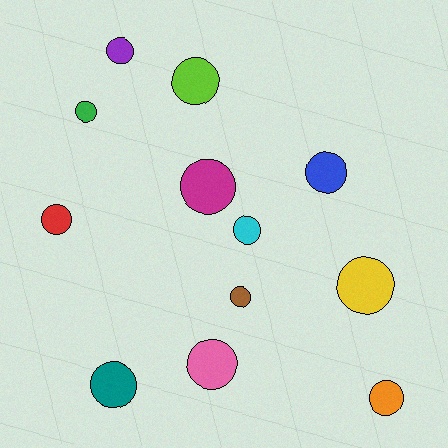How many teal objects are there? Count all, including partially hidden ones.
There is 1 teal object.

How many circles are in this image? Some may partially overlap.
There are 12 circles.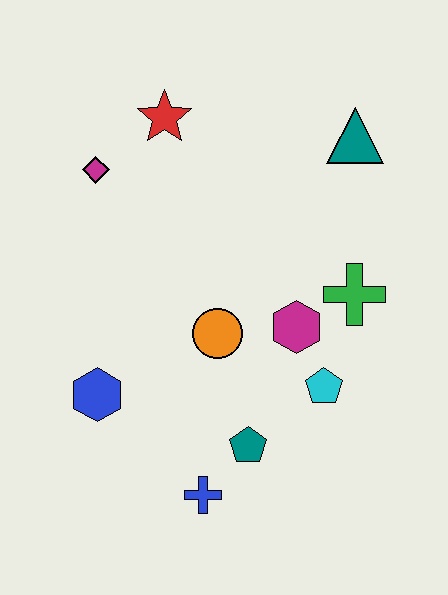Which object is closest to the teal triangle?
The green cross is closest to the teal triangle.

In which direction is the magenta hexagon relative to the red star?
The magenta hexagon is below the red star.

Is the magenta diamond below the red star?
Yes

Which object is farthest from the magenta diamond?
The blue cross is farthest from the magenta diamond.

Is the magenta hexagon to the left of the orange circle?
No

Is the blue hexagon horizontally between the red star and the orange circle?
No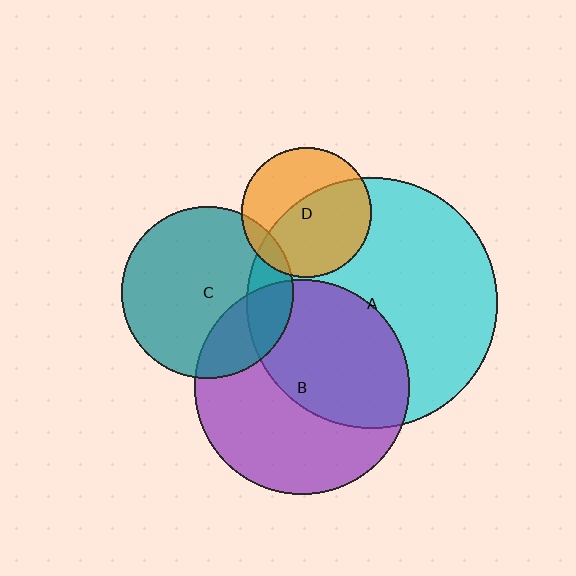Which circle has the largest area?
Circle A (cyan).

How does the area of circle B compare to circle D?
Approximately 2.7 times.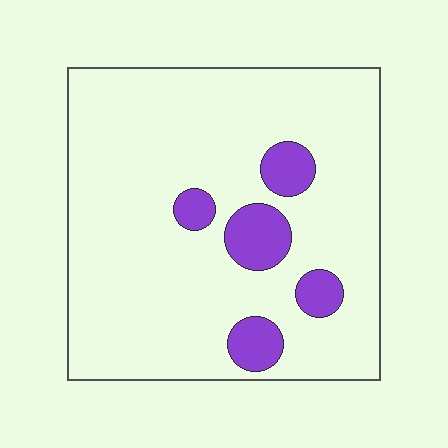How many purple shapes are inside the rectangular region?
5.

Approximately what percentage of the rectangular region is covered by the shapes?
Approximately 10%.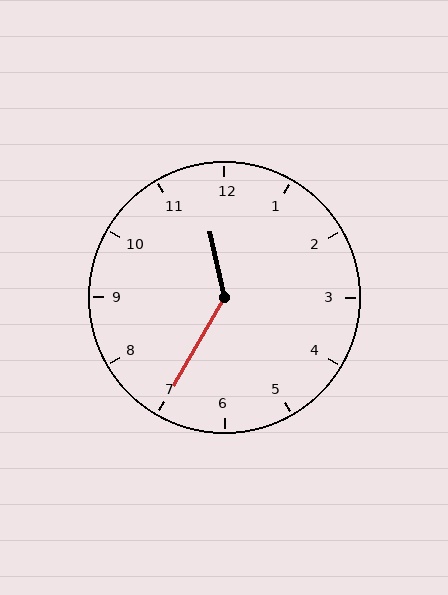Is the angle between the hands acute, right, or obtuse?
It is obtuse.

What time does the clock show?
11:35.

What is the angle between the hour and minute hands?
Approximately 138 degrees.